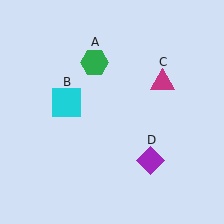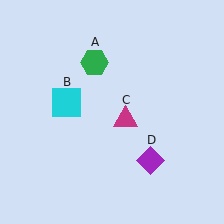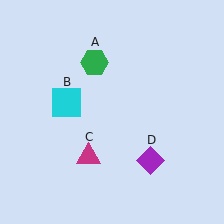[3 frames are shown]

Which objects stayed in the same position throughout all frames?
Green hexagon (object A) and cyan square (object B) and purple diamond (object D) remained stationary.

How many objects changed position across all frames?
1 object changed position: magenta triangle (object C).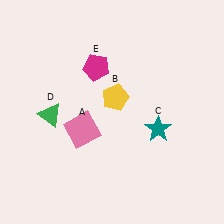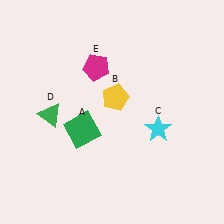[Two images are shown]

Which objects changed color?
A changed from pink to green. C changed from teal to cyan.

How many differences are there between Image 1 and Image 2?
There are 2 differences between the two images.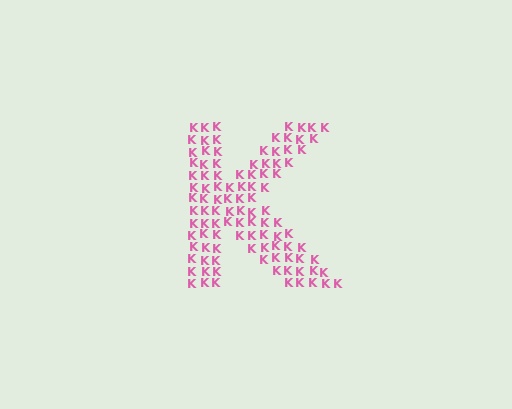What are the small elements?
The small elements are letter K's.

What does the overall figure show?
The overall figure shows the letter K.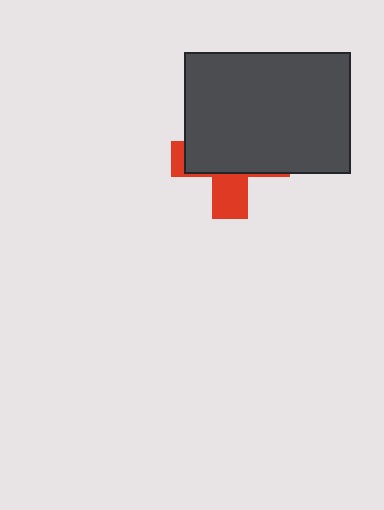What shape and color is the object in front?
The object in front is a dark gray rectangle.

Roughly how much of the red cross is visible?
A small part of it is visible (roughly 33%).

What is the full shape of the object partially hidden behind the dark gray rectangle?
The partially hidden object is a red cross.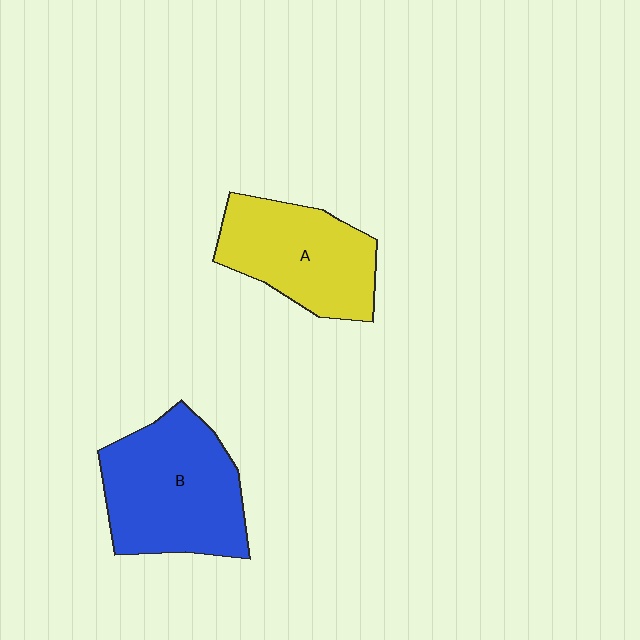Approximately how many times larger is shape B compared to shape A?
Approximately 1.2 times.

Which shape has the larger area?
Shape B (blue).